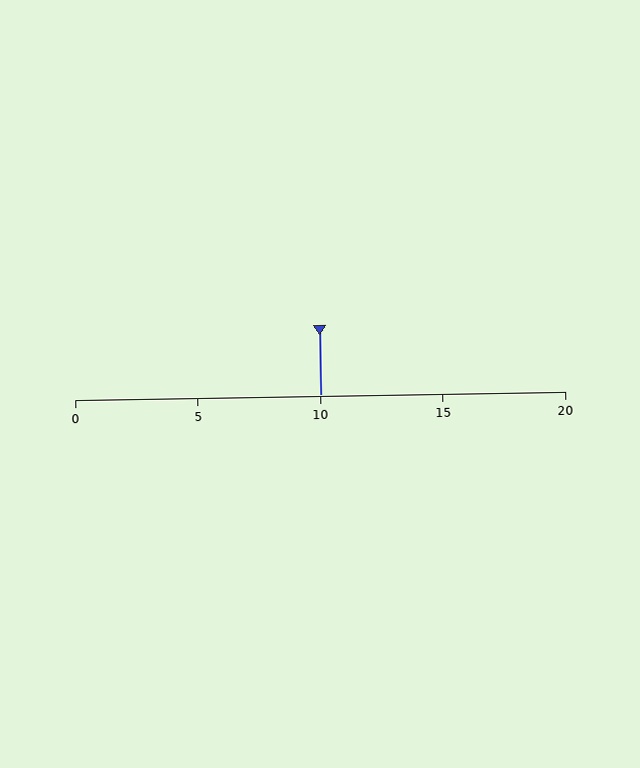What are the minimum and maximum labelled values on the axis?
The axis runs from 0 to 20.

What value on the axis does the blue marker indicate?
The marker indicates approximately 10.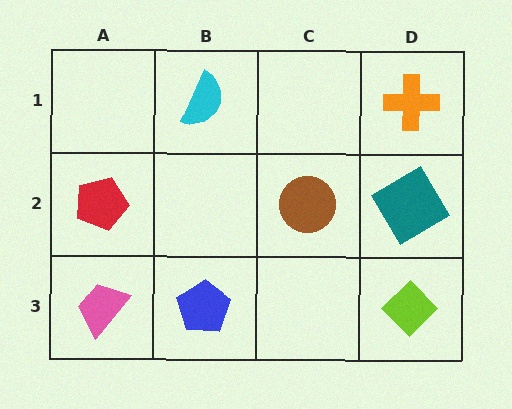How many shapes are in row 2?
3 shapes.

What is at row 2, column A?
A red pentagon.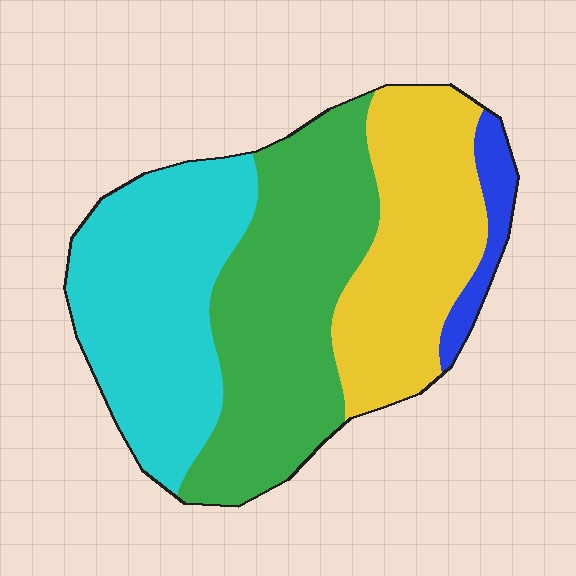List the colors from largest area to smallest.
From largest to smallest: green, cyan, yellow, blue.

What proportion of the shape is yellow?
Yellow covers 27% of the shape.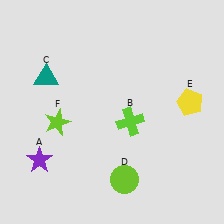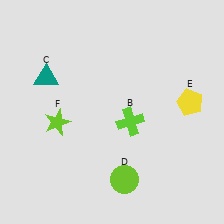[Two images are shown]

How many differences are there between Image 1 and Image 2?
There is 1 difference between the two images.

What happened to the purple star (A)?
The purple star (A) was removed in Image 2. It was in the bottom-left area of Image 1.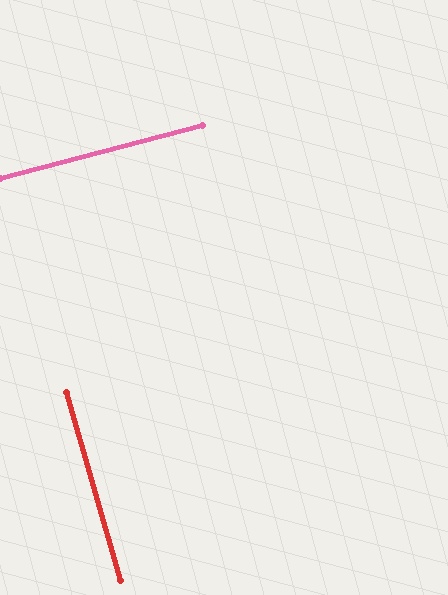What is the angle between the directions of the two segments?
Approximately 89 degrees.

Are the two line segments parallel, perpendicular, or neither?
Perpendicular — they meet at approximately 89°.